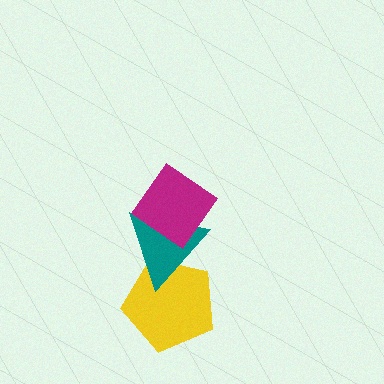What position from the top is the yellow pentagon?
The yellow pentagon is 3rd from the top.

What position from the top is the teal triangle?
The teal triangle is 2nd from the top.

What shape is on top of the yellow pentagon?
The teal triangle is on top of the yellow pentagon.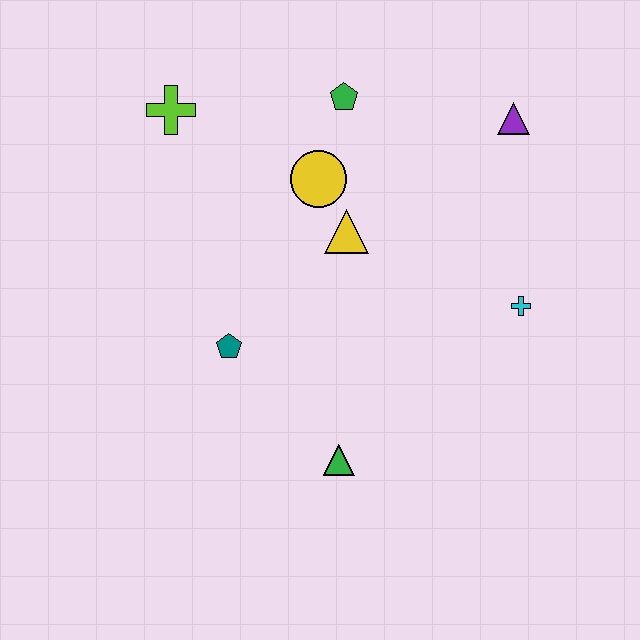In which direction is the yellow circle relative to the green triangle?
The yellow circle is above the green triangle.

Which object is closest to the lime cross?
The yellow circle is closest to the lime cross.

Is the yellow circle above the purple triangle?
No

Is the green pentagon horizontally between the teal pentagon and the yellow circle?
No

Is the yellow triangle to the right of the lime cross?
Yes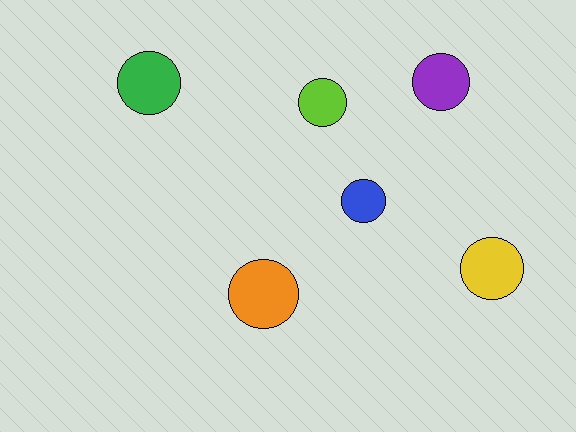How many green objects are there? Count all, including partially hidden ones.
There is 1 green object.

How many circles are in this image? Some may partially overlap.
There are 6 circles.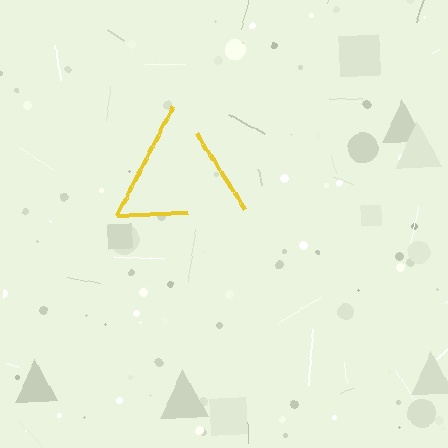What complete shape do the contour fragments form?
The contour fragments form a triangle.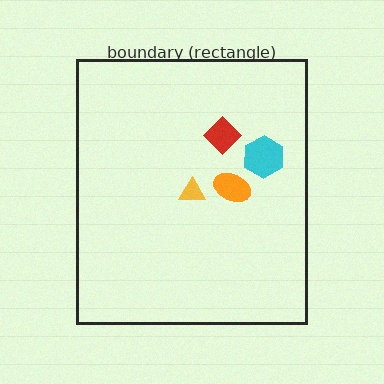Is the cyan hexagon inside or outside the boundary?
Inside.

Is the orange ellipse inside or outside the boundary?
Inside.